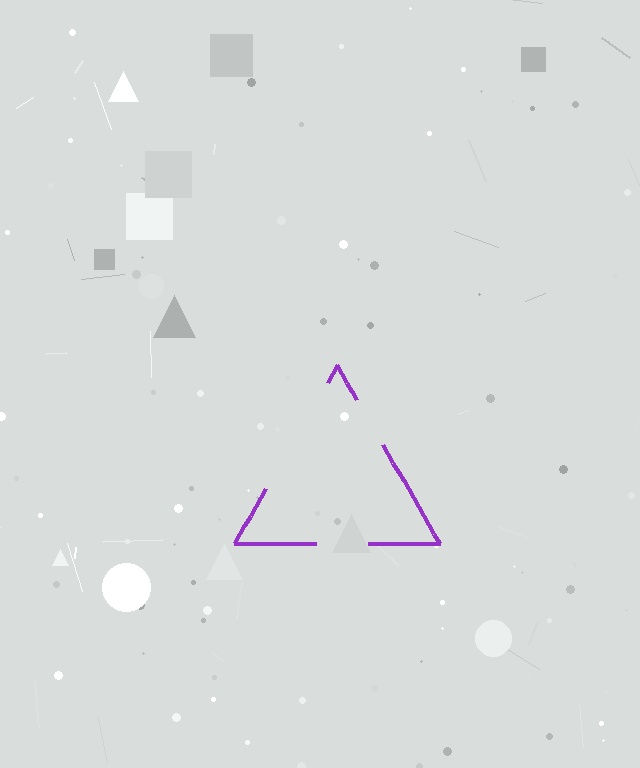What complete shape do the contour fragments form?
The contour fragments form a triangle.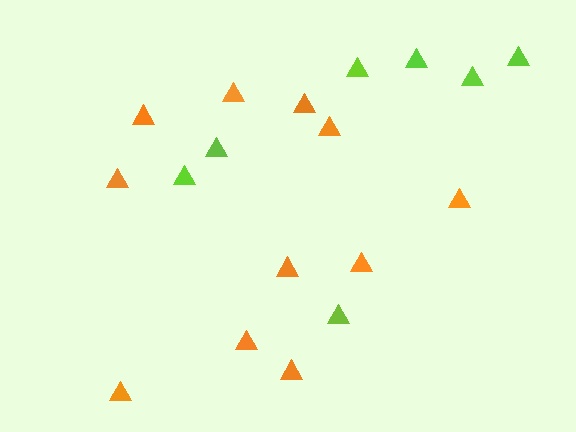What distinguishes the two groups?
There are 2 groups: one group of lime triangles (7) and one group of orange triangles (11).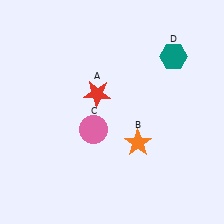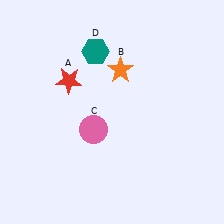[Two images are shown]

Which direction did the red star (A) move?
The red star (A) moved left.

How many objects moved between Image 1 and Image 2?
3 objects moved between the two images.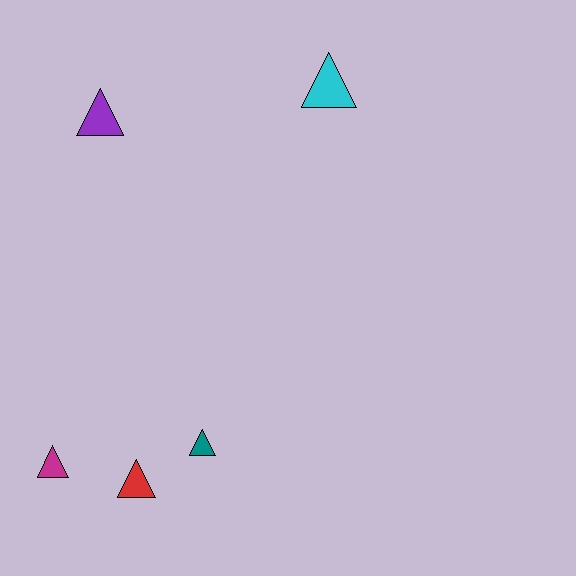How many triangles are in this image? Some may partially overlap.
There are 5 triangles.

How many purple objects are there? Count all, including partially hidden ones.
There is 1 purple object.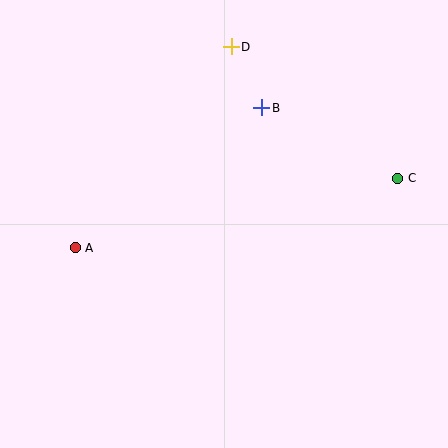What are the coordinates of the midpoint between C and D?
The midpoint between C and D is at (315, 112).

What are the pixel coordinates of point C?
Point C is at (398, 178).